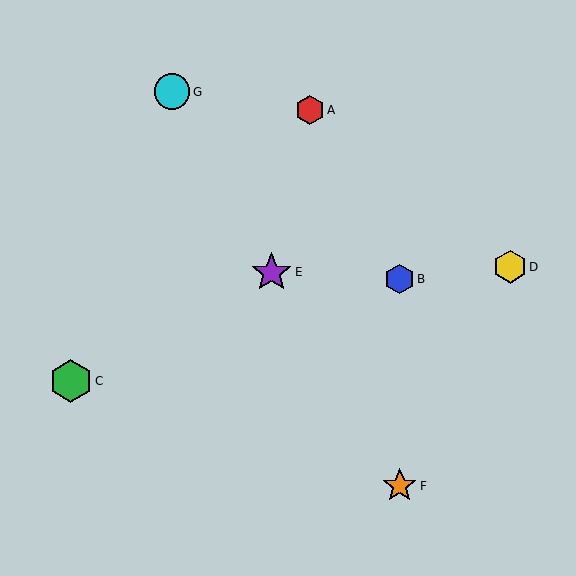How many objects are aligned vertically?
2 objects (B, F) are aligned vertically.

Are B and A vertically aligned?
No, B is at x≈400 and A is at x≈310.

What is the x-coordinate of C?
Object C is at x≈71.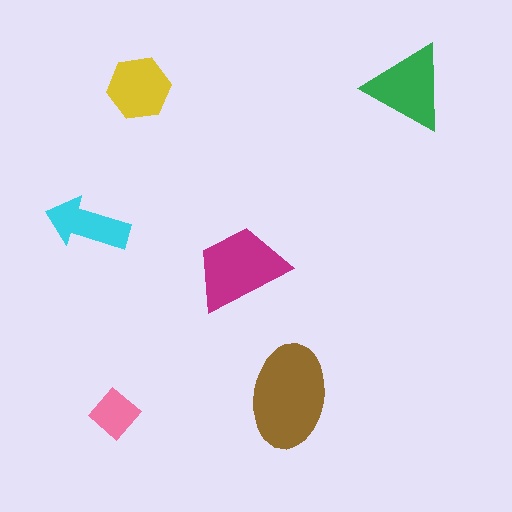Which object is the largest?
The brown ellipse.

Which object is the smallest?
The pink diamond.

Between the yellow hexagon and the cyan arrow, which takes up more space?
The yellow hexagon.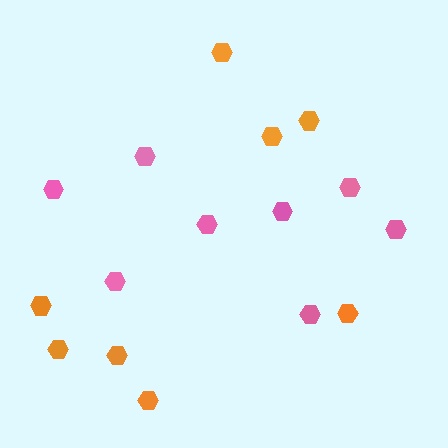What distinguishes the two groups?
There are 2 groups: one group of pink hexagons (8) and one group of orange hexagons (8).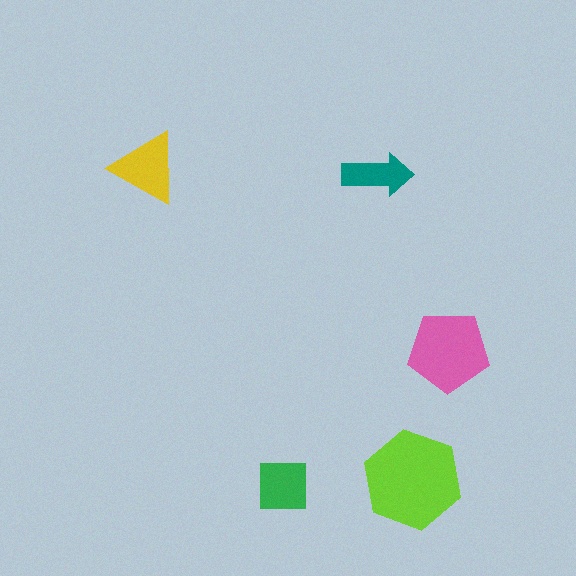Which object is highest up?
The yellow triangle is topmost.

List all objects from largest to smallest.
The lime hexagon, the pink pentagon, the yellow triangle, the green square, the teal arrow.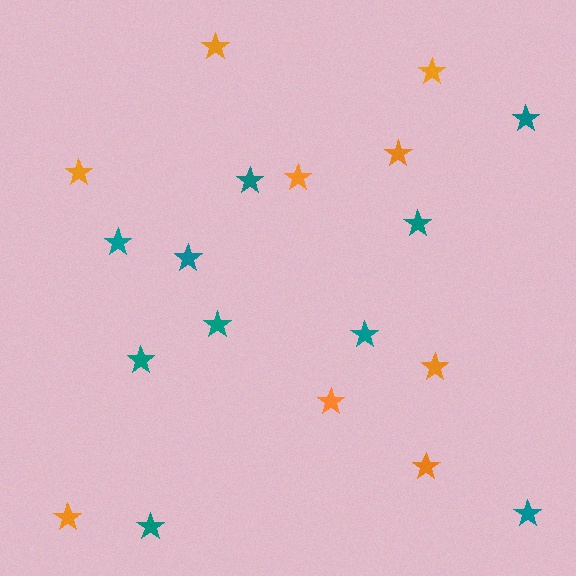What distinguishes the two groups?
There are 2 groups: one group of teal stars (10) and one group of orange stars (9).